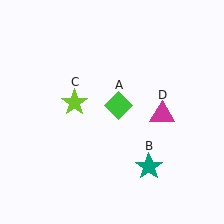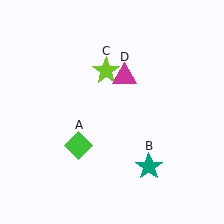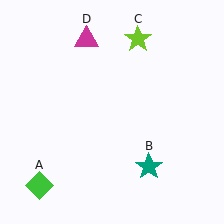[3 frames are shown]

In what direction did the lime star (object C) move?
The lime star (object C) moved up and to the right.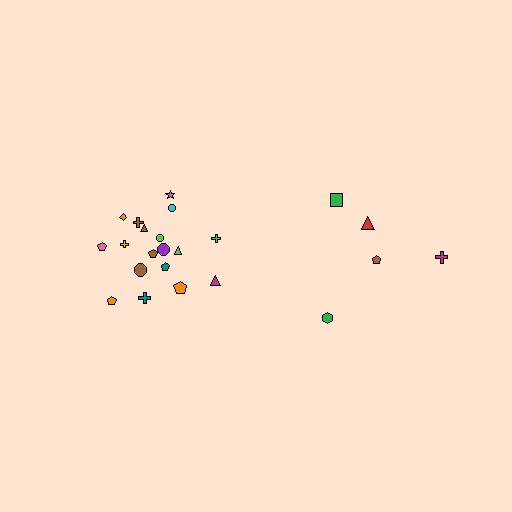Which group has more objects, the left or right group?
The left group.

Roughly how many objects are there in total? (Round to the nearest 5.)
Roughly 25 objects in total.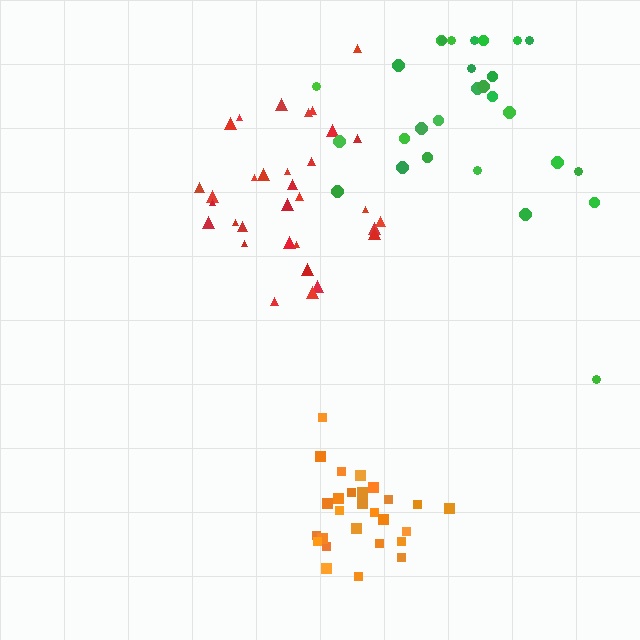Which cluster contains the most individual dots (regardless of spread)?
Red (32).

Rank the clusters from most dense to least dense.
orange, red, green.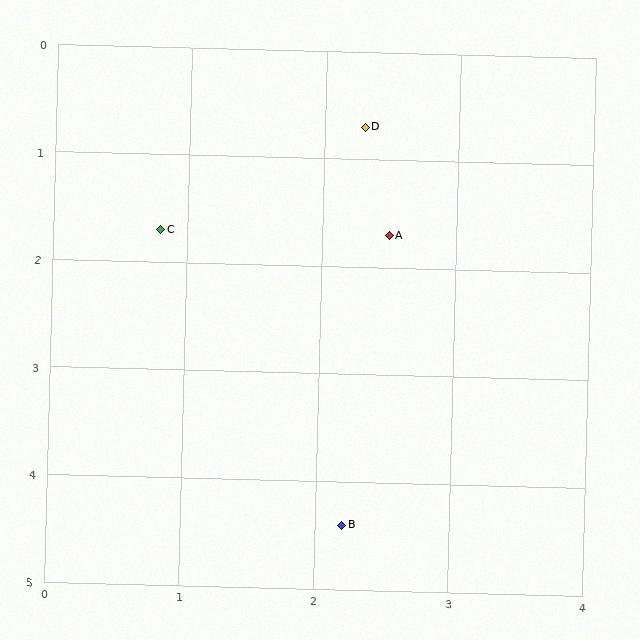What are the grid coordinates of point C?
Point C is at approximately (0.8, 1.7).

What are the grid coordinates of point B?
Point B is at approximately (2.2, 4.4).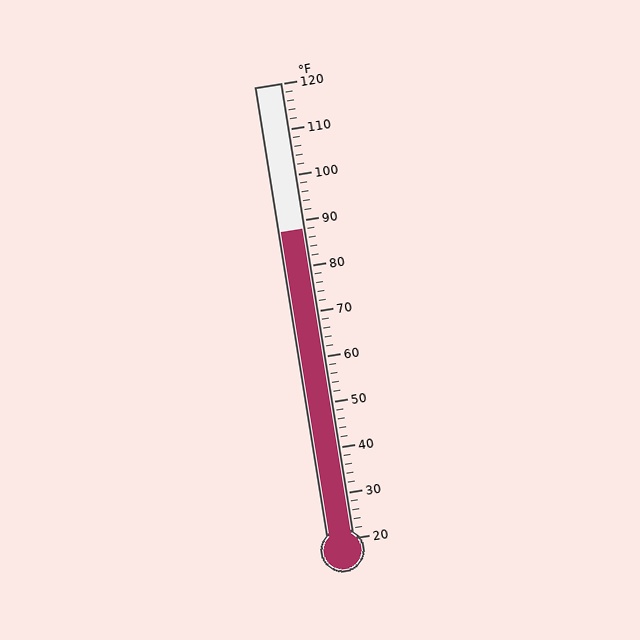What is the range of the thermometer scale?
The thermometer scale ranges from 20°F to 120°F.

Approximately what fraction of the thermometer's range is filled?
The thermometer is filled to approximately 70% of its range.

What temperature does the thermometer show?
The thermometer shows approximately 88°F.